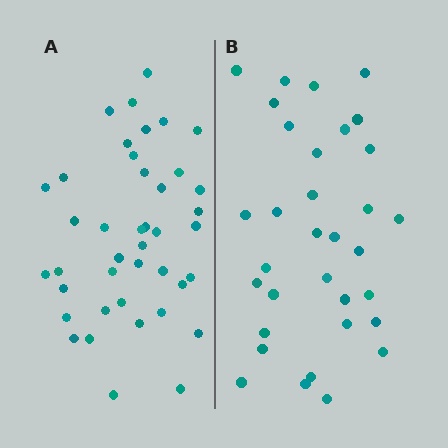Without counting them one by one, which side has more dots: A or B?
Region A (the left region) has more dots.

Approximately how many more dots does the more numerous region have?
Region A has roughly 8 or so more dots than region B.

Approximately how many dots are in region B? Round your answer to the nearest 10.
About 30 dots. (The exact count is 33, which rounds to 30.)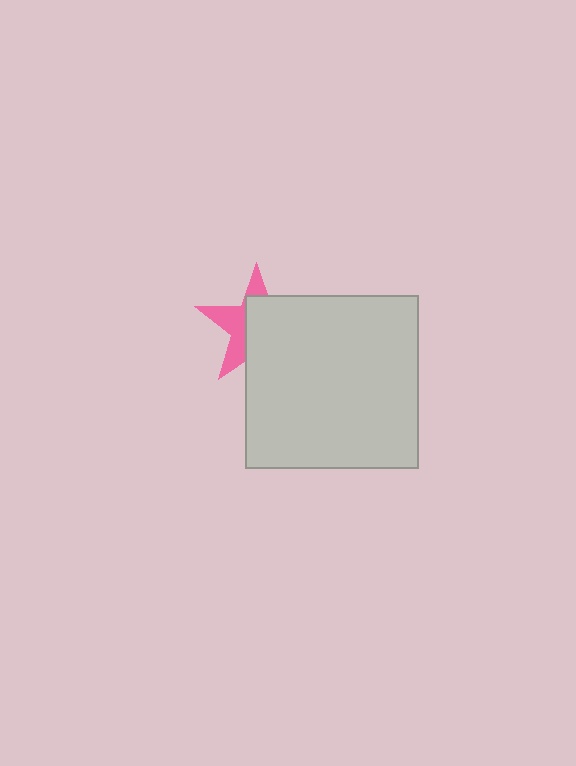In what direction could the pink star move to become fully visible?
The pink star could move toward the upper-left. That would shift it out from behind the light gray square entirely.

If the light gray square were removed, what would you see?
You would see the complete pink star.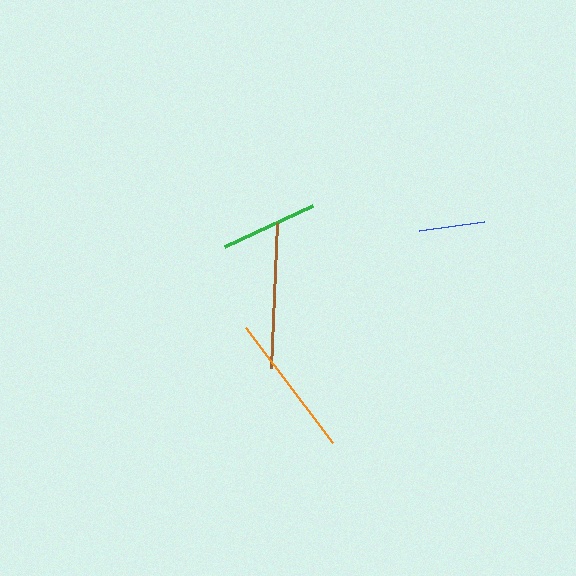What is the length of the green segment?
The green segment is approximately 97 pixels long.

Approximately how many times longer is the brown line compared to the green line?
The brown line is approximately 1.5 times the length of the green line.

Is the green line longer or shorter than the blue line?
The green line is longer than the blue line.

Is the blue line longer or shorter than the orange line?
The orange line is longer than the blue line.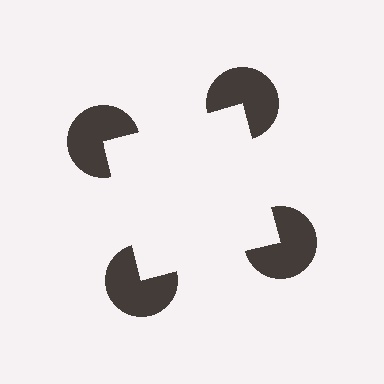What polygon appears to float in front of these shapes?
An illusory square — its edges are inferred from the aligned wedge cuts in the pac-man discs, not physically drawn.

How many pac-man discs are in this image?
There are 4 — one at each vertex of the illusory square.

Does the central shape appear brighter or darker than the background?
It typically appears slightly brighter than the background, even though no actual brightness change is drawn.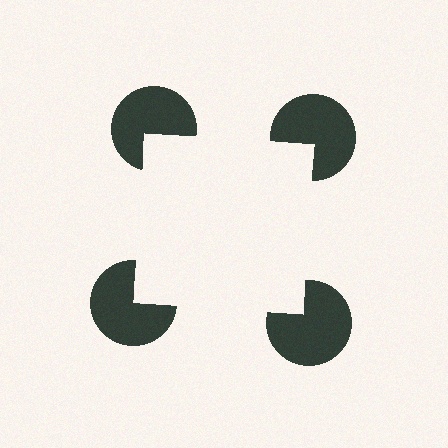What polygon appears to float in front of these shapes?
An illusory square — its edges are inferred from the aligned wedge cuts in the pac-man discs, not physically drawn.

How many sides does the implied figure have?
4 sides.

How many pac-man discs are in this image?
There are 4 — one at each vertex of the illusory square.